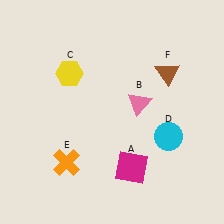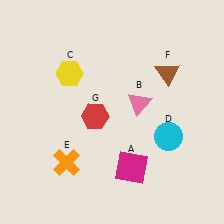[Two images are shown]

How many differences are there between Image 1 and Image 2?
There is 1 difference between the two images.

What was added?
A red hexagon (G) was added in Image 2.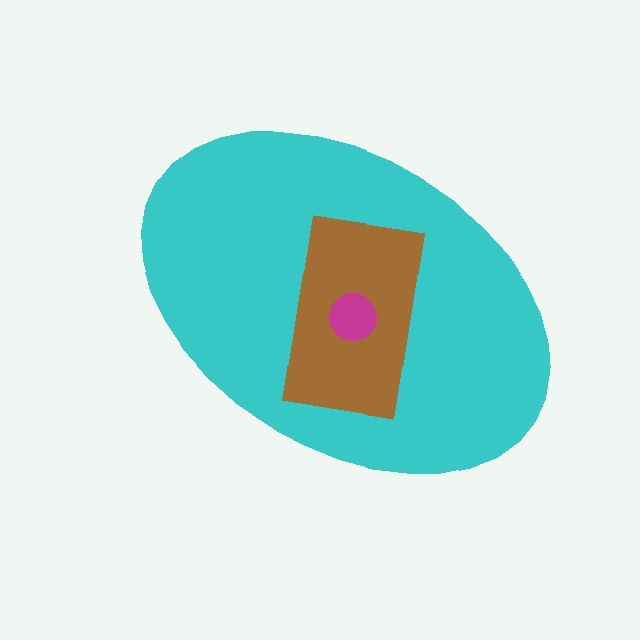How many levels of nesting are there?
3.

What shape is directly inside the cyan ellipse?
The brown rectangle.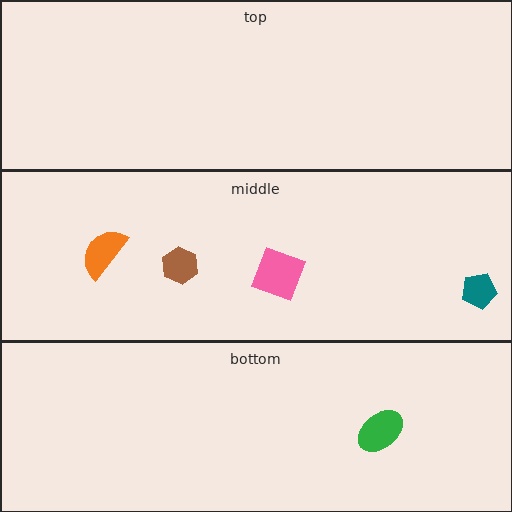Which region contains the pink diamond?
The middle region.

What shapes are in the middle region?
The teal pentagon, the orange semicircle, the brown hexagon, the pink diamond.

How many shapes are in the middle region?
4.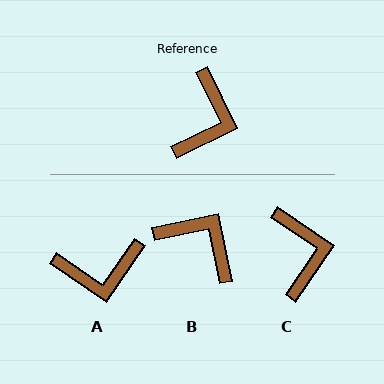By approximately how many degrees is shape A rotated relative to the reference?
Approximately 61 degrees clockwise.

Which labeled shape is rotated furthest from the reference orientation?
B, about 76 degrees away.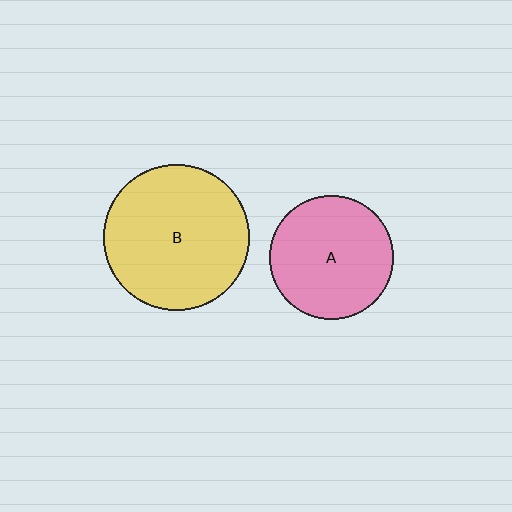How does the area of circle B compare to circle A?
Approximately 1.4 times.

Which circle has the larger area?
Circle B (yellow).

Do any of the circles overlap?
No, none of the circles overlap.